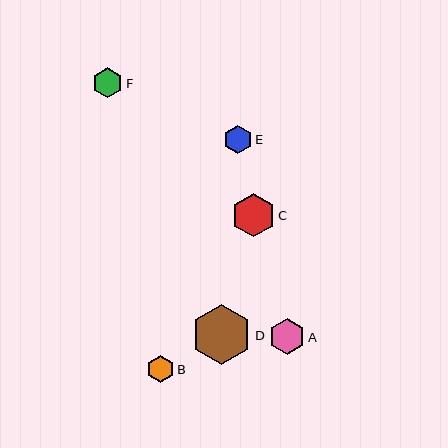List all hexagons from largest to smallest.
From largest to smallest: D, C, A, F, E, B.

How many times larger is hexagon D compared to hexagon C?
Hexagon D is approximately 1.4 times the size of hexagon C.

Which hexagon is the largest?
Hexagon D is the largest with a size of approximately 60 pixels.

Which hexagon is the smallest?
Hexagon B is the smallest with a size of approximately 27 pixels.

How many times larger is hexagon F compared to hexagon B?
Hexagon F is approximately 1.1 times the size of hexagon B.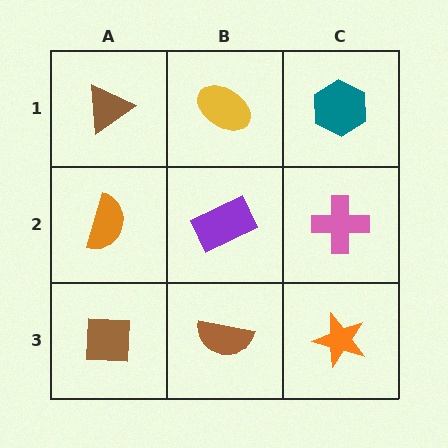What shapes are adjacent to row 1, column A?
An orange semicircle (row 2, column A), a yellow ellipse (row 1, column B).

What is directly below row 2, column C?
An orange star.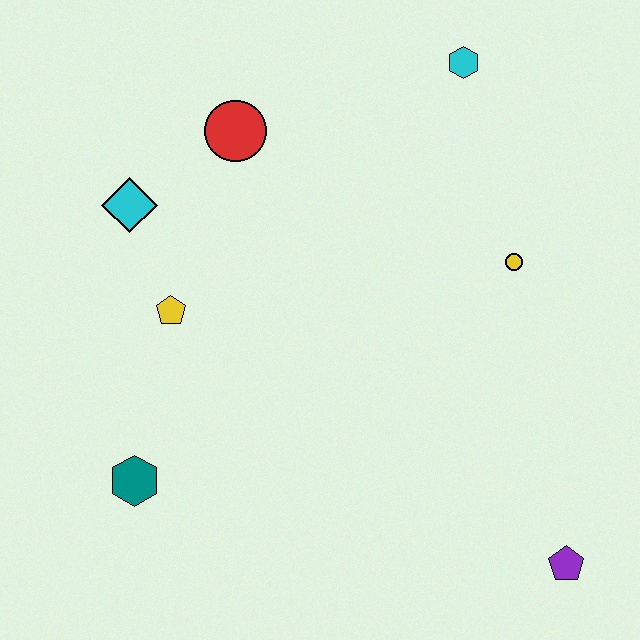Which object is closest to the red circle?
The cyan diamond is closest to the red circle.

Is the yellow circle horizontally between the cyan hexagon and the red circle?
No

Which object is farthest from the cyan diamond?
The purple pentagon is farthest from the cyan diamond.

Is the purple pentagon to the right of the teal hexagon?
Yes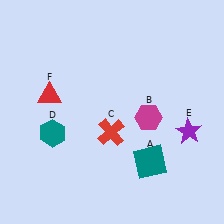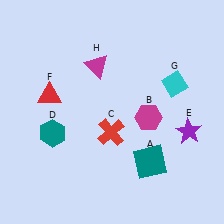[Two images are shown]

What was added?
A cyan diamond (G), a magenta triangle (H) were added in Image 2.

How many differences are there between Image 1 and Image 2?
There are 2 differences between the two images.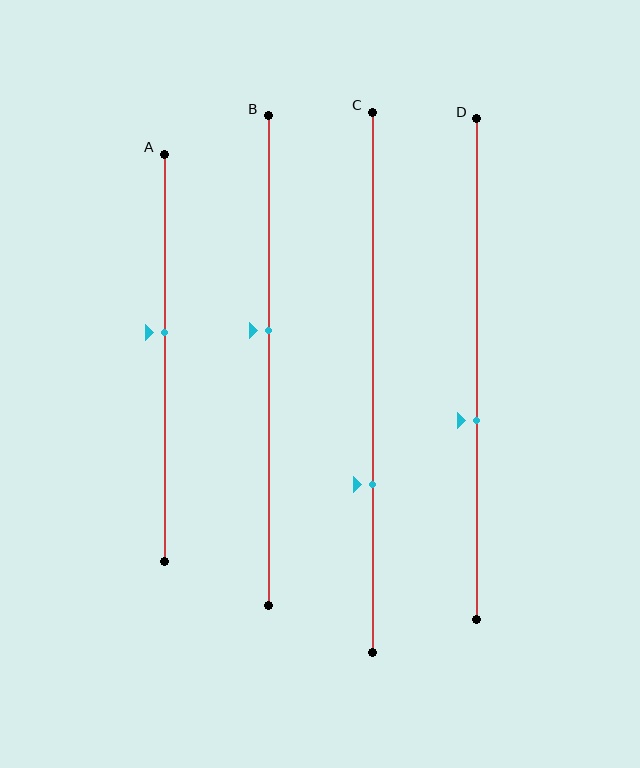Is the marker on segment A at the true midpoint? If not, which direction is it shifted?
No, the marker on segment A is shifted upward by about 6% of the segment length.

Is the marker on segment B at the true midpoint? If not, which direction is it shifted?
No, the marker on segment B is shifted upward by about 6% of the segment length.